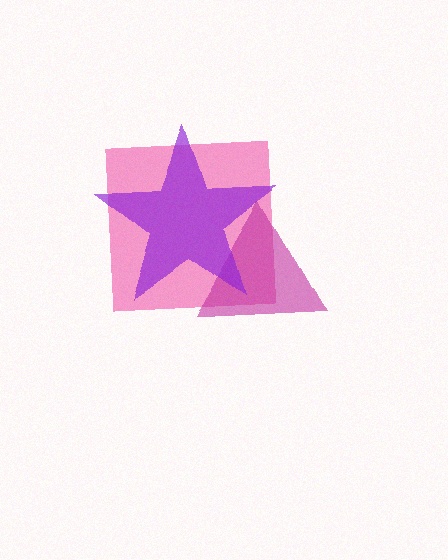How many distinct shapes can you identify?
There are 3 distinct shapes: a pink square, a magenta triangle, a purple star.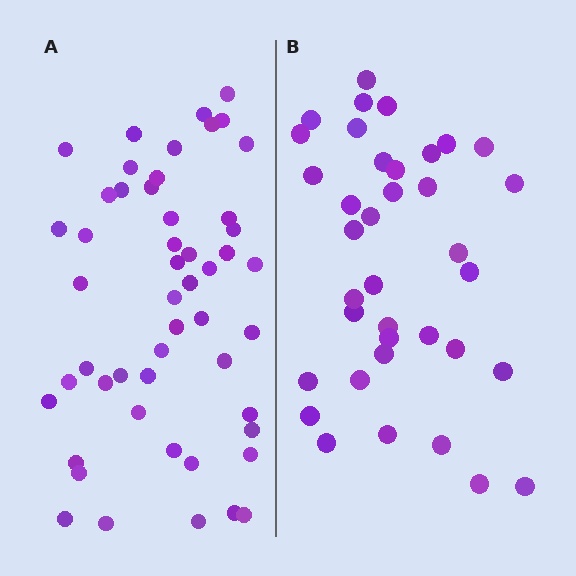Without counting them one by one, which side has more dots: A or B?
Region A (the left region) has more dots.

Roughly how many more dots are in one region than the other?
Region A has approximately 15 more dots than region B.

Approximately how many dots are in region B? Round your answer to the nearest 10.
About 40 dots. (The exact count is 37, which rounds to 40.)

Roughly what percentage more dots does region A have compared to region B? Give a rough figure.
About 40% more.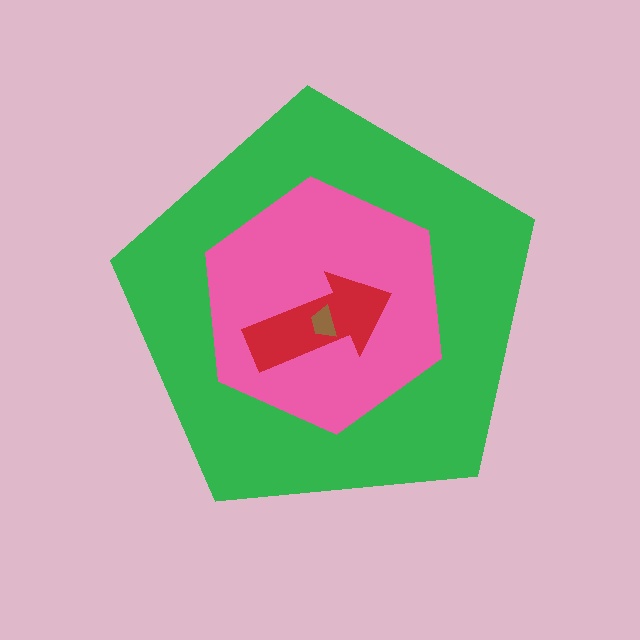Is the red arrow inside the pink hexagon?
Yes.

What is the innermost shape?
The brown trapezoid.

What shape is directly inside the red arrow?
The brown trapezoid.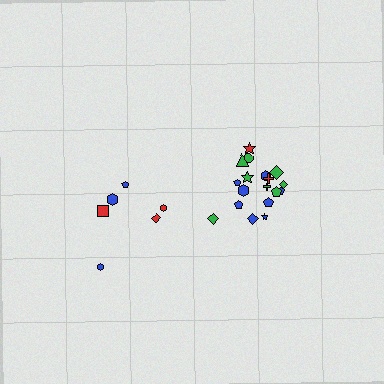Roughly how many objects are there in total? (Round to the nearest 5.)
Roughly 25 objects in total.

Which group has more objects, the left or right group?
The right group.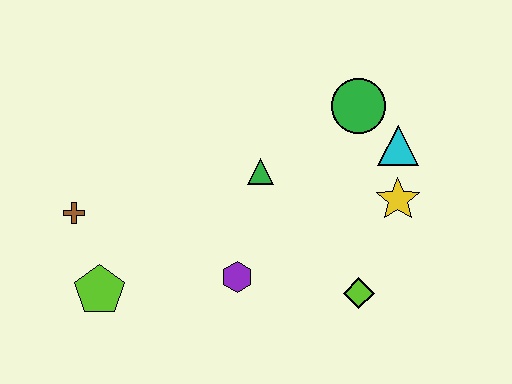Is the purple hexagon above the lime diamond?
Yes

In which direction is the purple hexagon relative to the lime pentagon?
The purple hexagon is to the right of the lime pentagon.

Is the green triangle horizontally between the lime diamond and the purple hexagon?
Yes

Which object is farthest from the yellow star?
The brown cross is farthest from the yellow star.